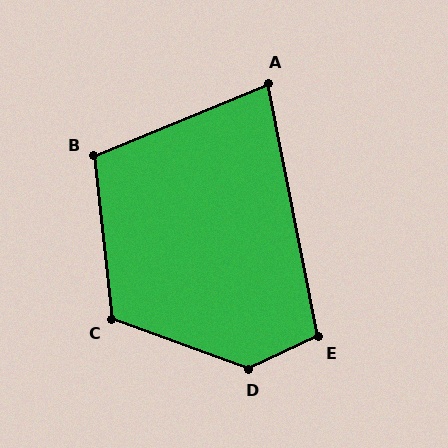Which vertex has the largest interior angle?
D, at approximately 135 degrees.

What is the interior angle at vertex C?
Approximately 116 degrees (obtuse).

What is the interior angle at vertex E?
Approximately 104 degrees (obtuse).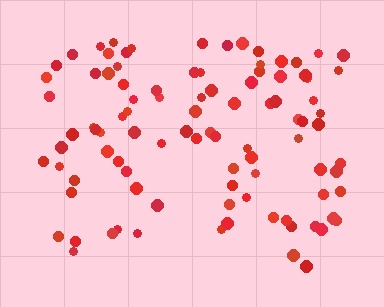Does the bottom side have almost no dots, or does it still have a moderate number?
Still a moderate number, just noticeably fewer than the top.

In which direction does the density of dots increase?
From bottom to top, with the top side densest.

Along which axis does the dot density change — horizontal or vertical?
Vertical.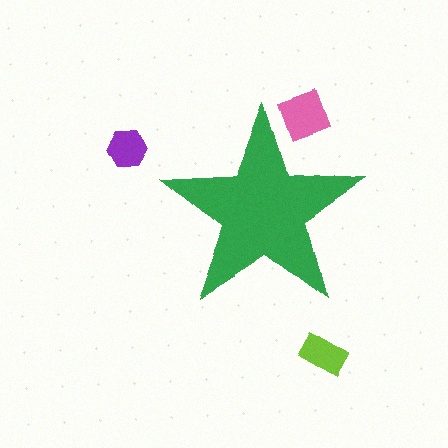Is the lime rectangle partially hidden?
No, the lime rectangle is fully visible.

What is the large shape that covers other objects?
A green star.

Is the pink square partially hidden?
Yes, the pink square is partially hidden behind the green star.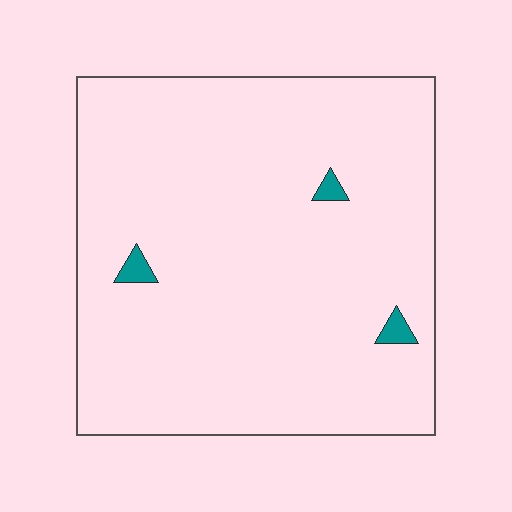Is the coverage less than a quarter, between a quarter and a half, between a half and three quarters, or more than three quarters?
Less than a quarter.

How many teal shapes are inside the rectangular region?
3.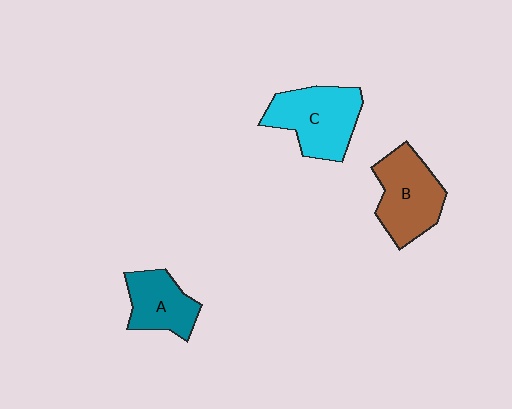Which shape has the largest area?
Shape C (cyan).